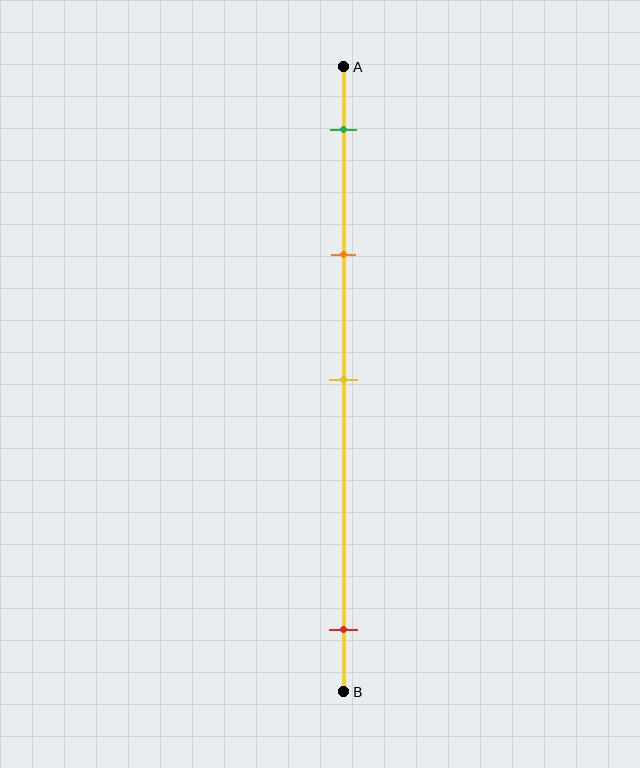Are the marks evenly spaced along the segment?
No, the marks are not evenly spaced.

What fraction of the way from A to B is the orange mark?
The orange mark is approximately 30% (0.3) of the way from A to B.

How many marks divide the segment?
There are 4 marks dividing the segment.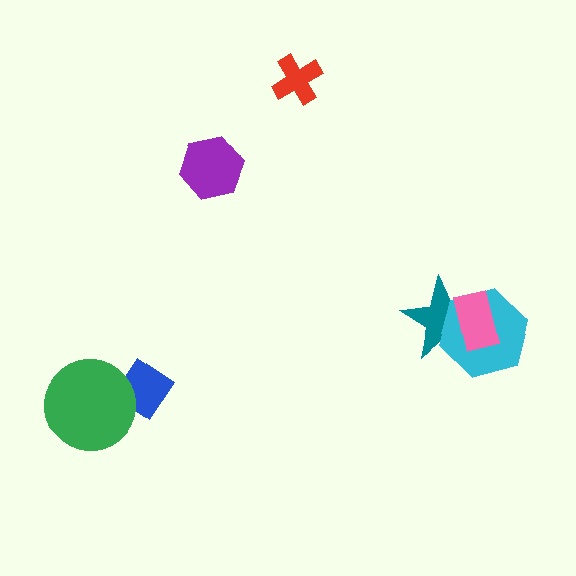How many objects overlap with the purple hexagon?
0 objects overlap with the purple hexagon.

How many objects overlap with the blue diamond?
1 object overlaps with the blue diamond.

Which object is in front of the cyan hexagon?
The pink rectangle is in front of the cyan hexagon.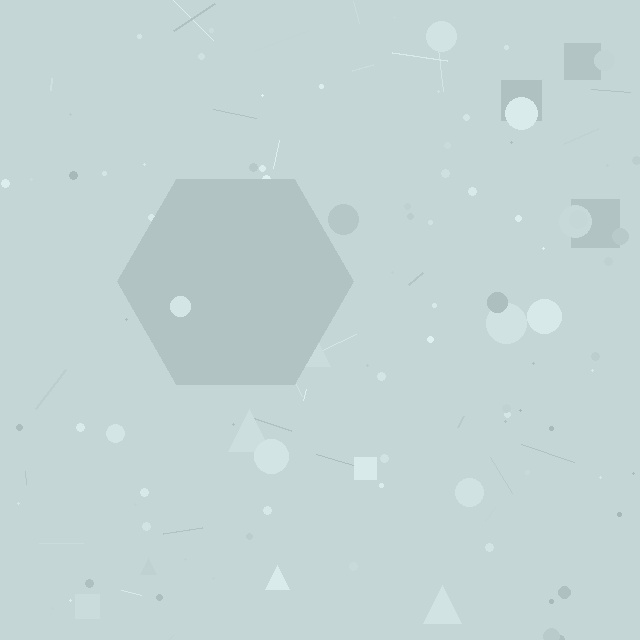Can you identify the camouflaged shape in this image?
The camouflaged shape is a hexagon.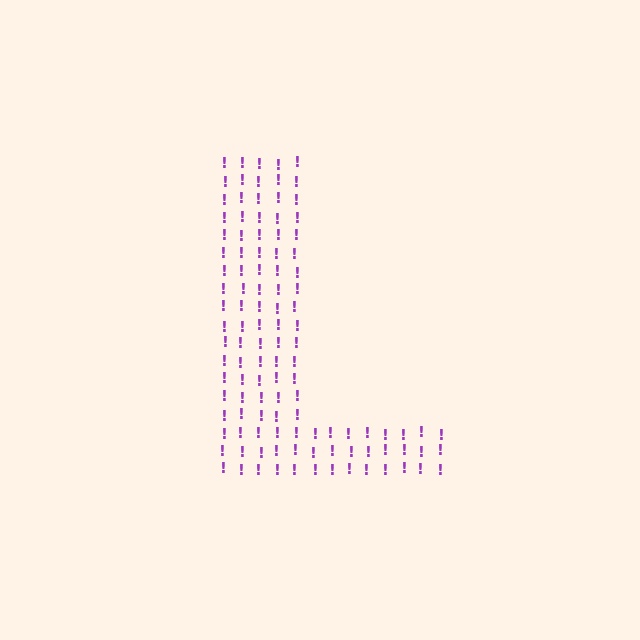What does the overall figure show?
The overall figure shows the letter L.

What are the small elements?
The small elements are exclamation marks.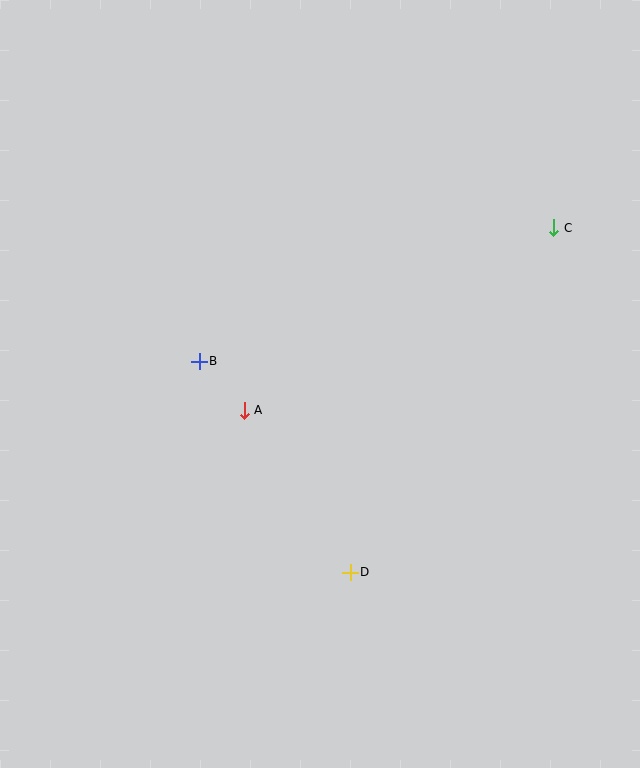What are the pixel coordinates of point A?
Point A is at (244, 410).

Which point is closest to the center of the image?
Point A at (244, 410) is closest to the center.